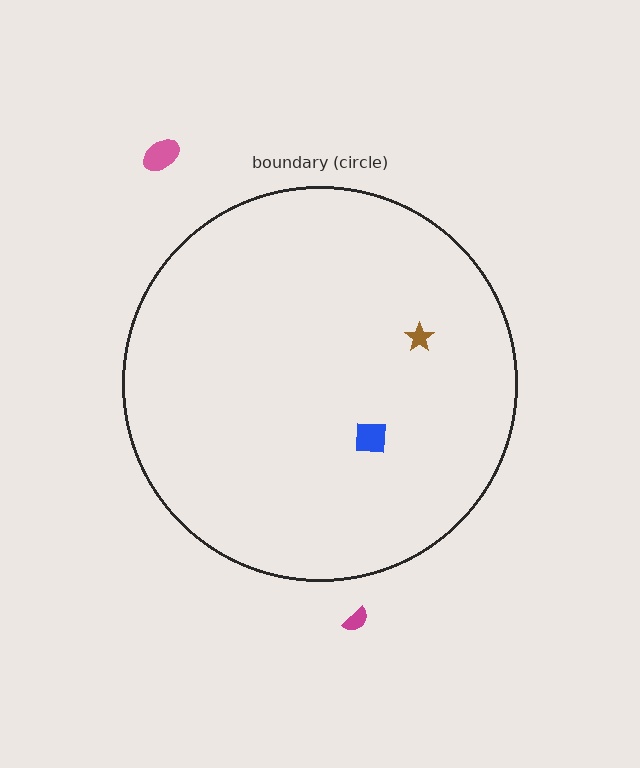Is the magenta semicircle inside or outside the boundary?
Outside.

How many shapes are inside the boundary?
2 inside, 2 outside.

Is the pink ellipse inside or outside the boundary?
Outside.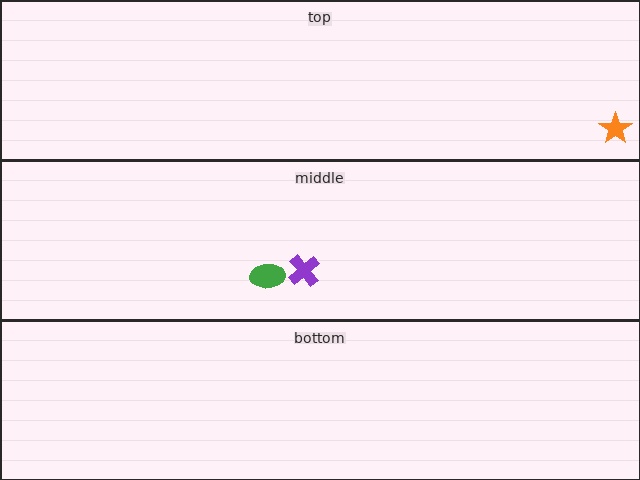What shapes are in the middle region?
The green ellipse, the purple cross.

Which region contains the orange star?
The top region.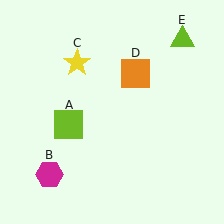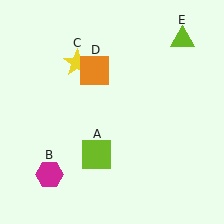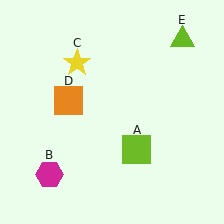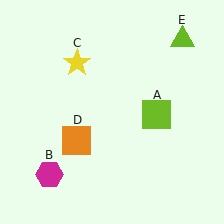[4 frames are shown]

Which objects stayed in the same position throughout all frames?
Magenta hexagon (object B) and yellow star (object C) and lime triangle (object E) remained stationary.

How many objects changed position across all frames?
2 objects changed position: lime square (object A), orange square (object D).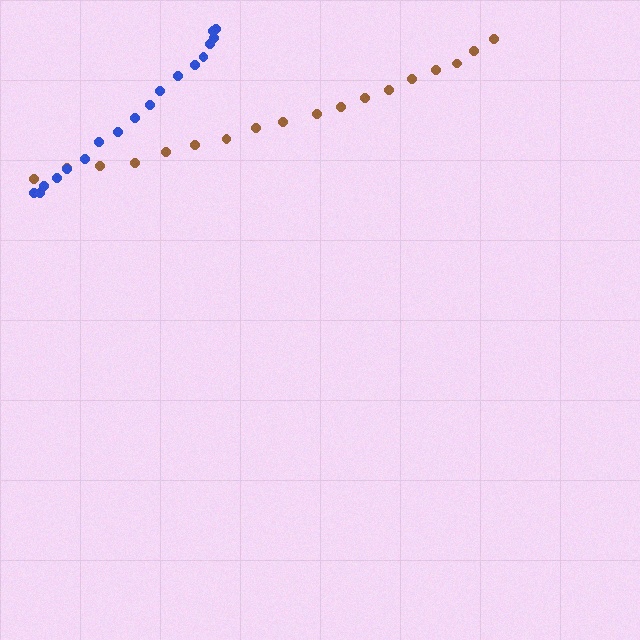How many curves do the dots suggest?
There are 2 distinct paths.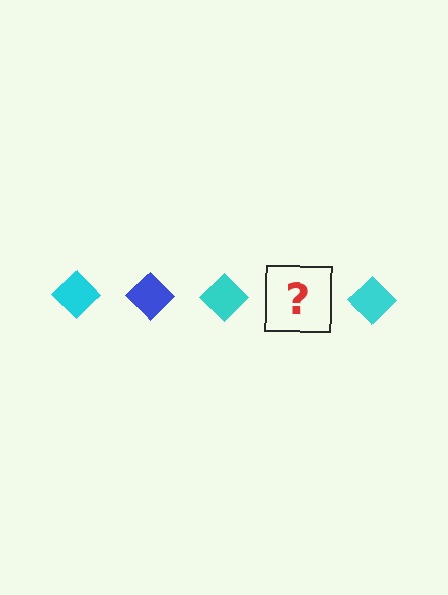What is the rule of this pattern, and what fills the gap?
The rule is that the pattern cycles through cyan, blue diamonds. The gap should be filled with a blue diamond.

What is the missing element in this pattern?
The missing element is a blue diamond.